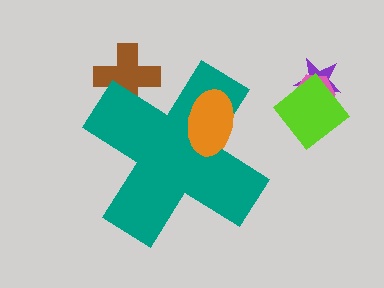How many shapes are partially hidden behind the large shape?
1 shape is partially hidden.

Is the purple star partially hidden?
No, the purple star is fully visible.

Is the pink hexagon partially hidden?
No, the pink hexagon is fully visible.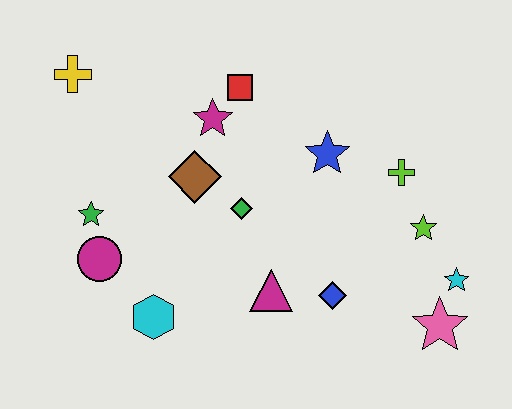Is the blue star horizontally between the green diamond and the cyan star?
Yes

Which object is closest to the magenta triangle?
The blue diamond is closest to the magenta triangle.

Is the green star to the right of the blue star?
No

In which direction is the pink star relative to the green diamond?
The pink star is to the right of the green diamond.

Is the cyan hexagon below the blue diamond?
Yes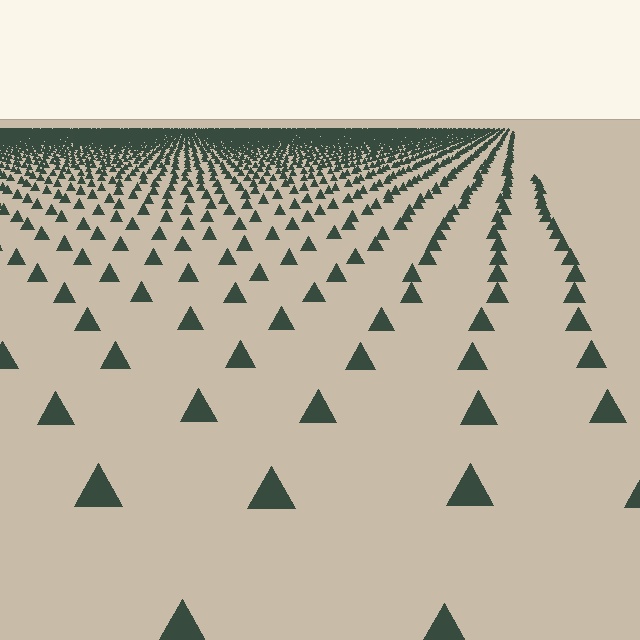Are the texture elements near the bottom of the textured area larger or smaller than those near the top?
Larger. Near the bottom, elements are closer to the viewer and appear at a bigger on-screen size.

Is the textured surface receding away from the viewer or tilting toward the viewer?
The surface is receding away from the viewer. Texture elements get smaller and denser toward the top.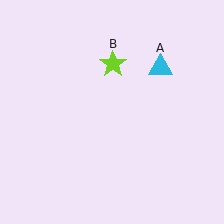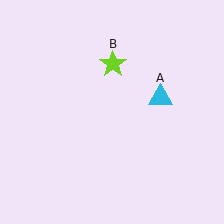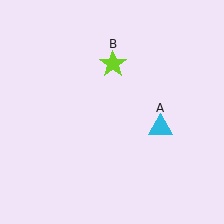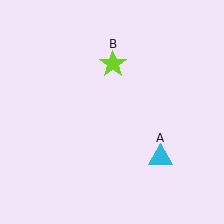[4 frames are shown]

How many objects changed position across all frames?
1 object changed position: cyan triangle (object A).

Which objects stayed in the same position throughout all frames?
Lime star (object B) remained stationary.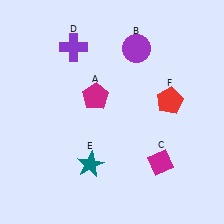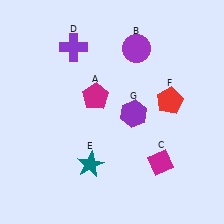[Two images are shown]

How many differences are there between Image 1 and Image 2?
There is 1 difference between the two images.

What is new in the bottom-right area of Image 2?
A purple hexagon (G) was added in the bottom-right area of Image 2.